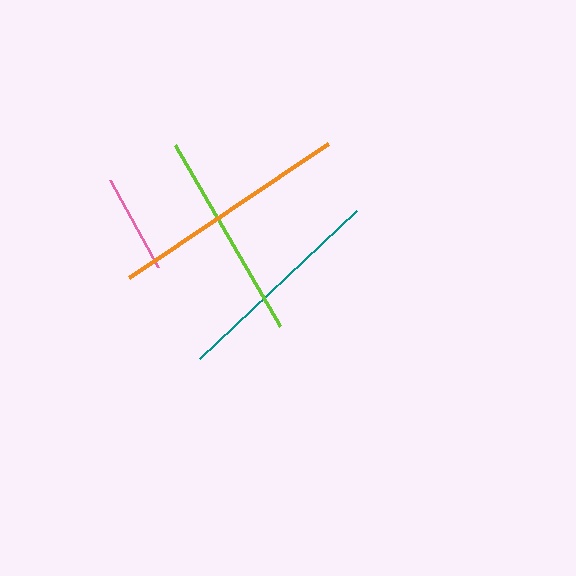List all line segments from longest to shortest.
From longest to shortest: orange, teal, lime, pink.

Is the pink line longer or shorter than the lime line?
The lime line is longer than the pink line.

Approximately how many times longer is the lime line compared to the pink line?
The lime line is approximately 2.1 times the length of the pink line.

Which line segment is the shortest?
The pink line is the shortest at approximately 100 pixels.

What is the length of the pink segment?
The pink segment is approximately 100 pixels long.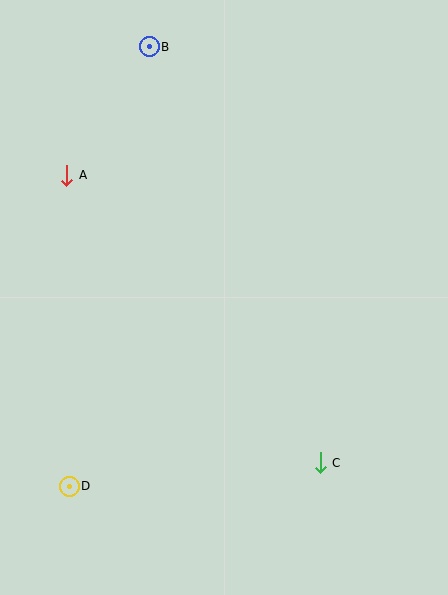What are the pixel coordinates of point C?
Point C is at (320, 463).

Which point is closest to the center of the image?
Point C at (320, 463) is closest to the center.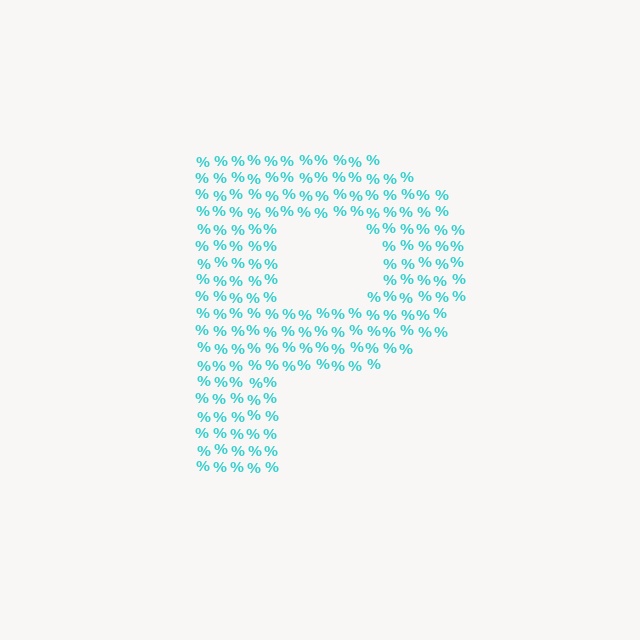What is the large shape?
The large shape is the letter P.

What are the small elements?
The small elements are percent signs.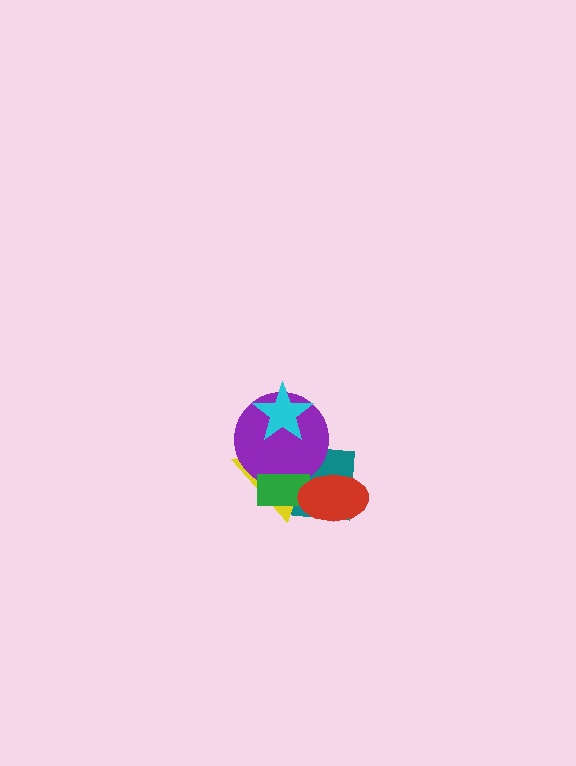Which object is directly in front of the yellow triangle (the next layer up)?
The purple circle is directly in front of the yellow triangle.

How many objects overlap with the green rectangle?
4 objects overlap with the green rectangle.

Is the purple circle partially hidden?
Yes, it is partially covered by another shape.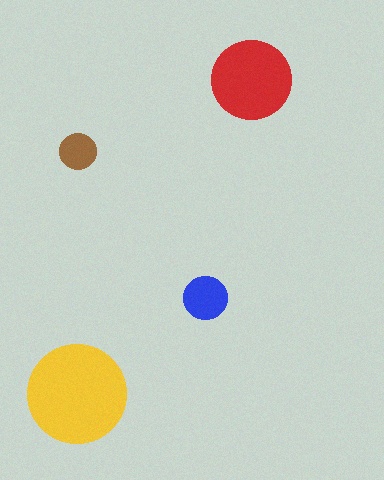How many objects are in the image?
There are 4 objects in the image.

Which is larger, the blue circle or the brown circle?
The blue one.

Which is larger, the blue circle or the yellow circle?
The yellow one.